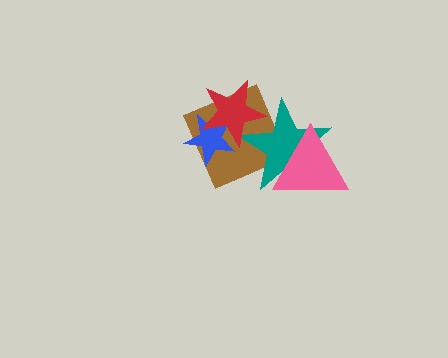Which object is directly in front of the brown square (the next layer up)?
The teal star is directly in front of the brown square.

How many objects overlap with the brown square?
3 objects overlap with the brown square.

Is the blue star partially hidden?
Yes, it is partially covered by another shape.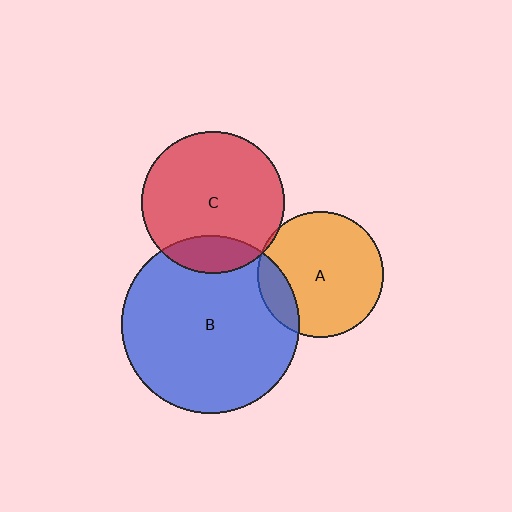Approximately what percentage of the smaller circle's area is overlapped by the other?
Approximately 15%.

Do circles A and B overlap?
Yes.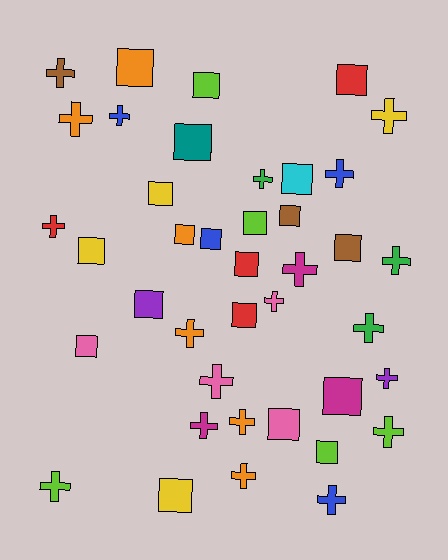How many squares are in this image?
There are 20 squares.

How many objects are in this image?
There are 40 objects.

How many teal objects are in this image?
There is 1 teal object.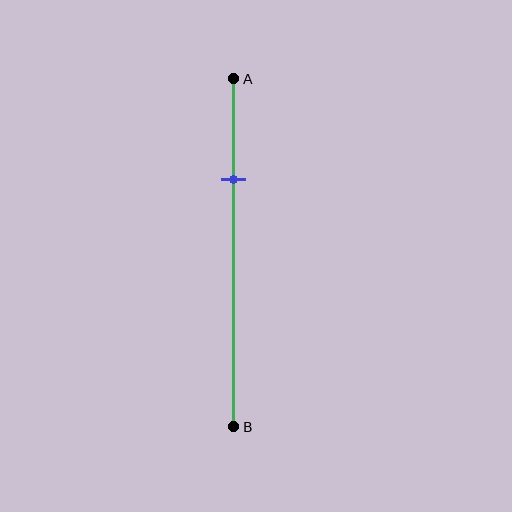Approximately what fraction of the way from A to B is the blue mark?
The blue mark is approximately 30% of the way from A to B.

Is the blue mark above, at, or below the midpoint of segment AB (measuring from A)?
The blue mark is above the midpoint of segment AB.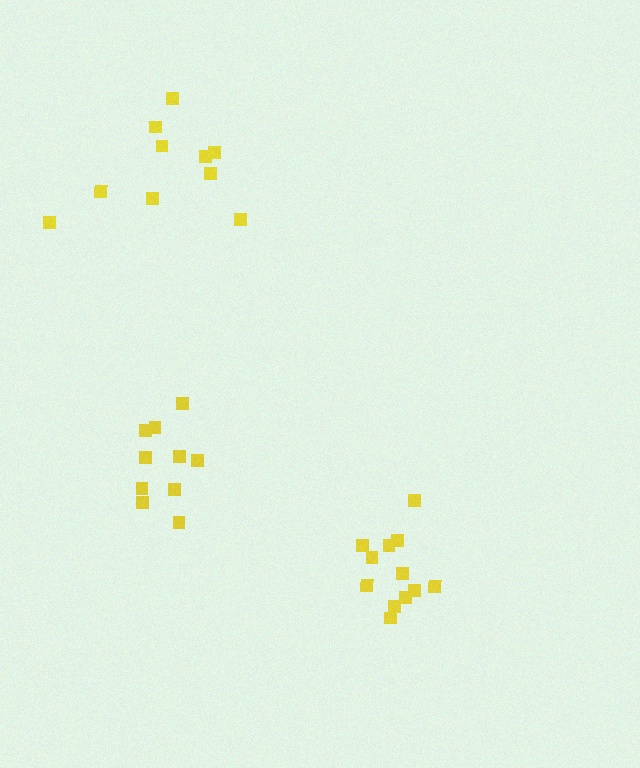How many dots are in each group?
Group 1: 10 dots, Group 2: 10 dots, Group 3: 12 dots (32 total).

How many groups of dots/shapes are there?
There are 3 groups.